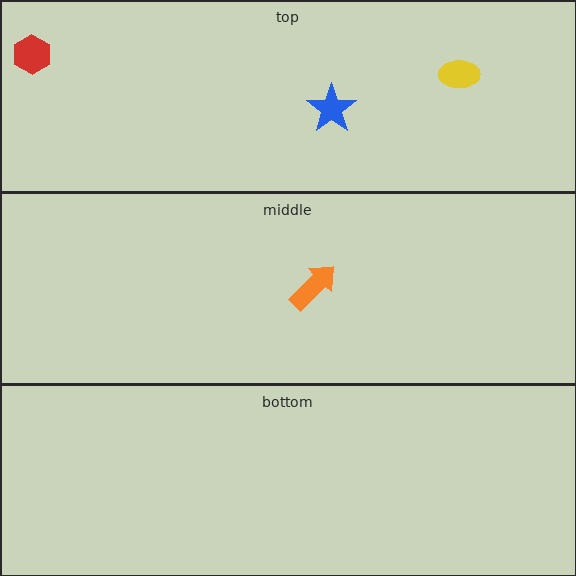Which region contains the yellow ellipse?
The top region.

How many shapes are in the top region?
3.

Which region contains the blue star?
The top region.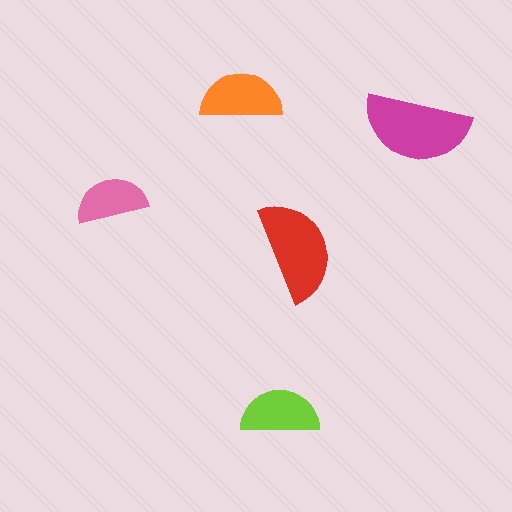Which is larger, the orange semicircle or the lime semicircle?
The orange one.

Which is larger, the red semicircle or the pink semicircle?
The red one.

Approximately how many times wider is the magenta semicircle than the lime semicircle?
About 1.5 times wider.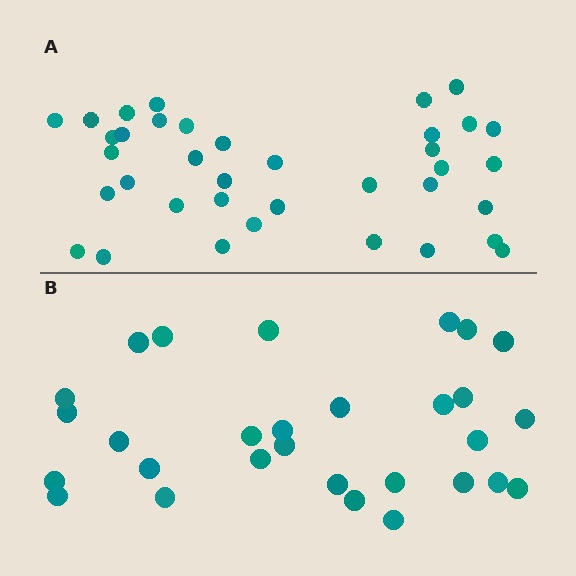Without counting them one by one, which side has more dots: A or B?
Region A (the top region) has more dots.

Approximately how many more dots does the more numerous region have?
Region A has roughly 8 or so more dots than region B.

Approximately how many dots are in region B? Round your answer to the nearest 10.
About 30 dots. (The exact count is 29, which rounds to 30.)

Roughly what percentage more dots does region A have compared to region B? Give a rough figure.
About 30% more.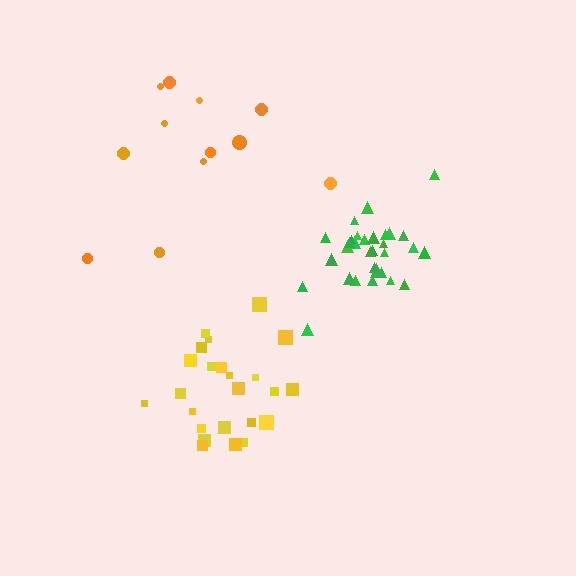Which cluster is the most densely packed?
Green.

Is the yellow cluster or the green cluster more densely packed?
Green.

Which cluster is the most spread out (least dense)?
Orange.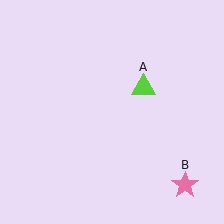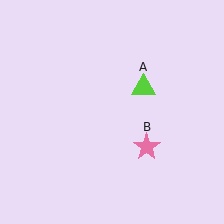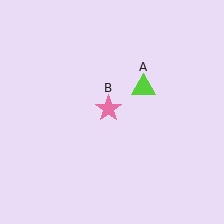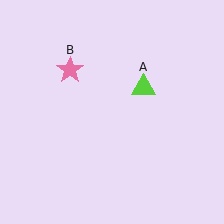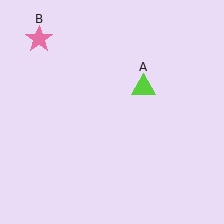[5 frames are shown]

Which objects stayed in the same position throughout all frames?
Lime triangle (object A) remained stationary.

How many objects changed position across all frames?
1 object changed position: pink star (object B).